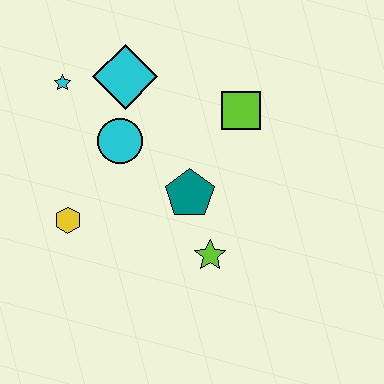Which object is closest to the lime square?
The teal pentagon is closest to the lime square.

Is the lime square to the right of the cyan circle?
Yes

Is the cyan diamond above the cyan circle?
Yes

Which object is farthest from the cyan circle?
The lime star is farthest from the cyan circle.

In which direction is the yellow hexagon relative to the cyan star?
The yellow hexagon is below the cyan star.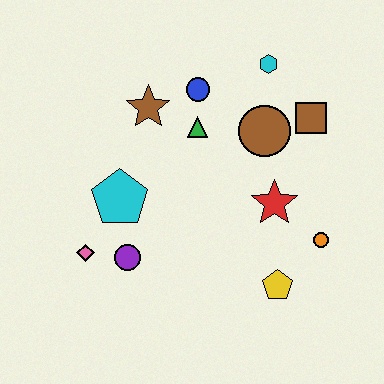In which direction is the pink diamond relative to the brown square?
The pink diamond is to the left of the brown square.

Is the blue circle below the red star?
No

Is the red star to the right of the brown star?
Yes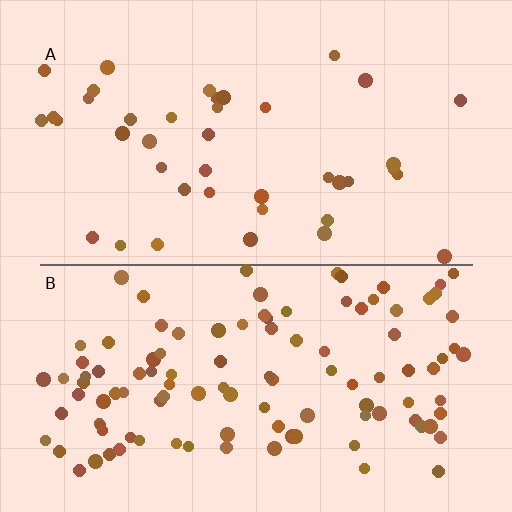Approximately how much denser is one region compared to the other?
Approximately 2.7× — region B over region A.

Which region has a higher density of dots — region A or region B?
B (the bottom).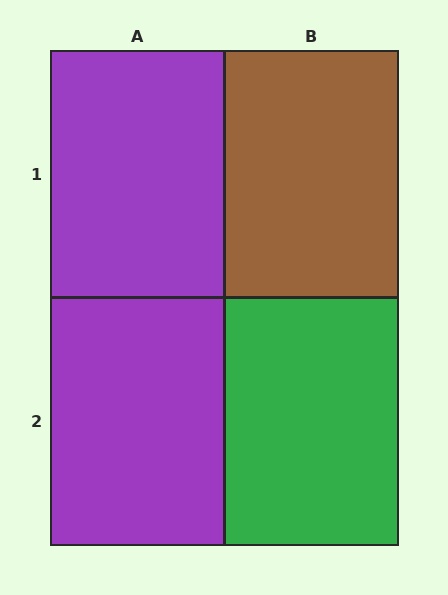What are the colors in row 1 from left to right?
Purple, brown.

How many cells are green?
1 cell is green.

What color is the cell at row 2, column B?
Green.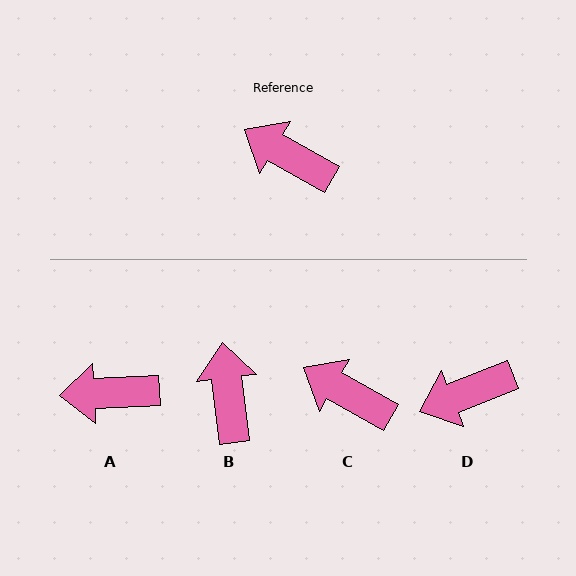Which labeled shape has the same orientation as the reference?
C.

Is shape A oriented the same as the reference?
No, it is off by about 33 degrees.